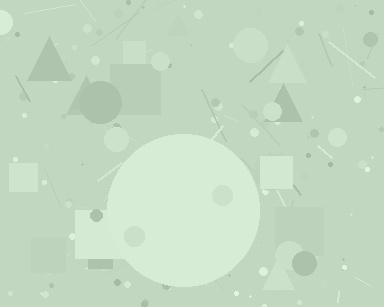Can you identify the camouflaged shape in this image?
The camouflaged shape is a circle.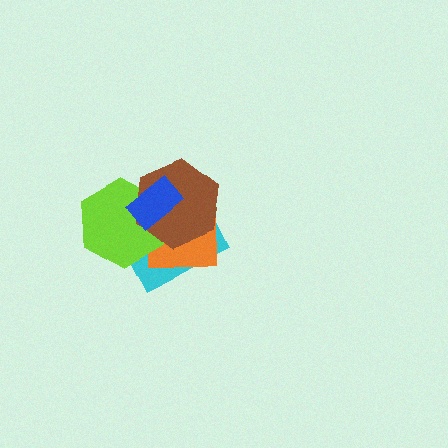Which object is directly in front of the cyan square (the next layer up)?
The orange square is directly in front of the cyan square.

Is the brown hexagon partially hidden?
Yes, it is partially covered by another shape.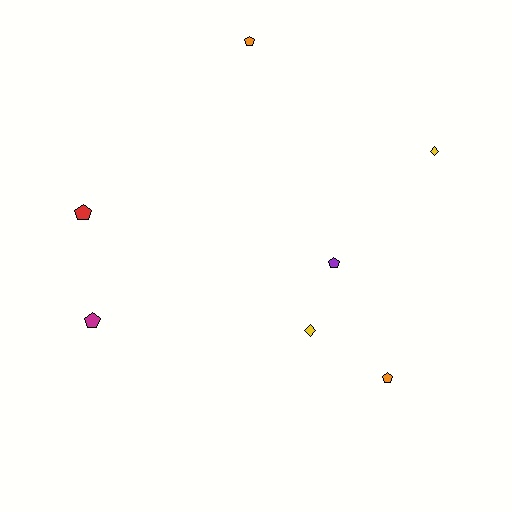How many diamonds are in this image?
There are 2 diamonds.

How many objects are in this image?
There are 7 objects.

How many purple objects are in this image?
There is 1 purple object.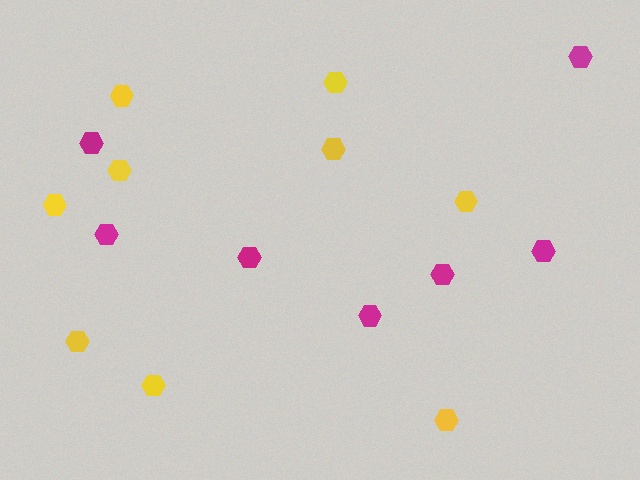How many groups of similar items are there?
There are 2 groups: one group of yellow hexagons (9) and one group of magenta hexagons (7).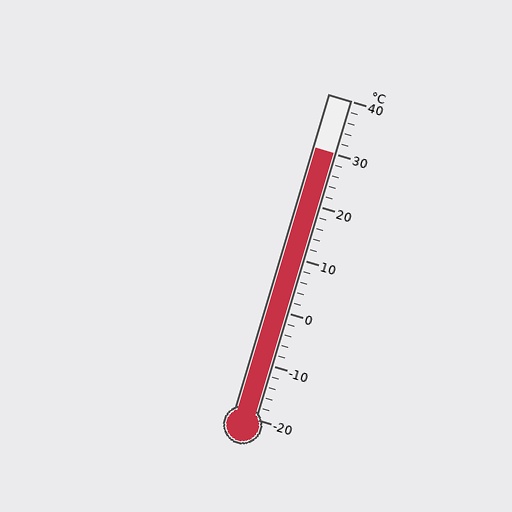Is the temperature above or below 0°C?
The temperature is above 0°C.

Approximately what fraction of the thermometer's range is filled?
The thermometer is filled to approximately 85% of its range.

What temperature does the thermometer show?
The thermometer shows approximately 30°C.